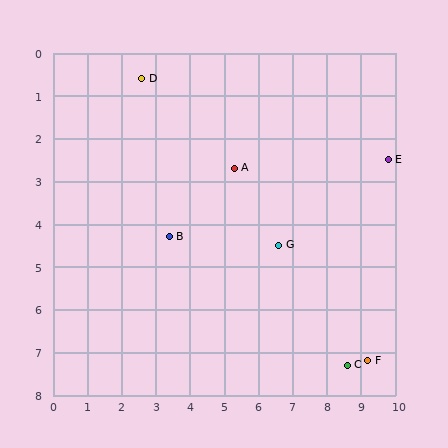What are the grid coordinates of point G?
Point G is at approximately (6.6, 4.5).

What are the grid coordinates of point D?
Point D is at approximately (2.6, 0.6).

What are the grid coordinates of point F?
Point F is at approximately (9.2, 7.2).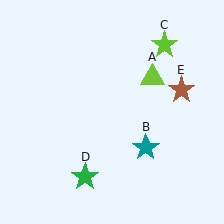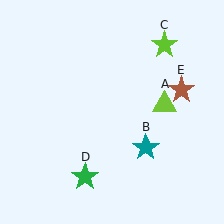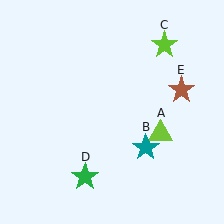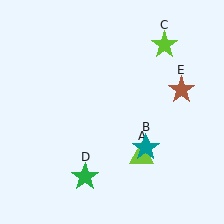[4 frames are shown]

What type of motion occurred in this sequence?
The lime triangle (object A) rotated clockwise around the center of the scene.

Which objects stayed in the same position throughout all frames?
Teal star (object B) and lime star (object C) and green star (object D) and brown star (object E) remained stationary.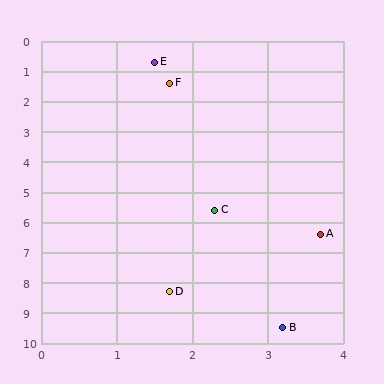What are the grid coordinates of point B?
Point B is at approximately (3.2, 9.5).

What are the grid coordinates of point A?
Point A is at approximately (3.7, 6.4).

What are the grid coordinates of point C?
Point C is at approximately (2.3, 5.6).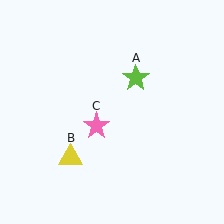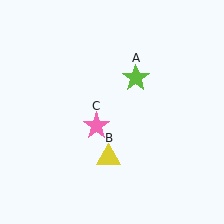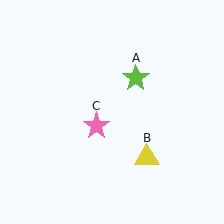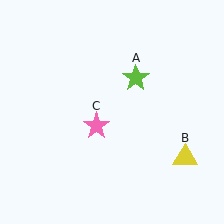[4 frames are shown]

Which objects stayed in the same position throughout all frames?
Lime star (object A) and pink star (object C) remained stationary.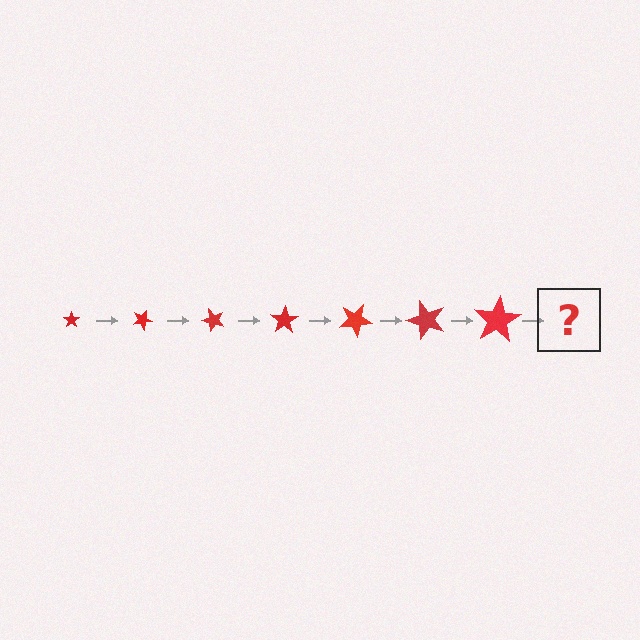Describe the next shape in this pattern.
It should be a star, larger than the previous one and rotated 175 degrees from the start.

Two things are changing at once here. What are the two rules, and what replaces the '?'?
The two rules are that the star grows larger each step and it rotates 25 degrees each step. The '?' should be a star, larger than the previous one and rotated 175 degrees from the start.